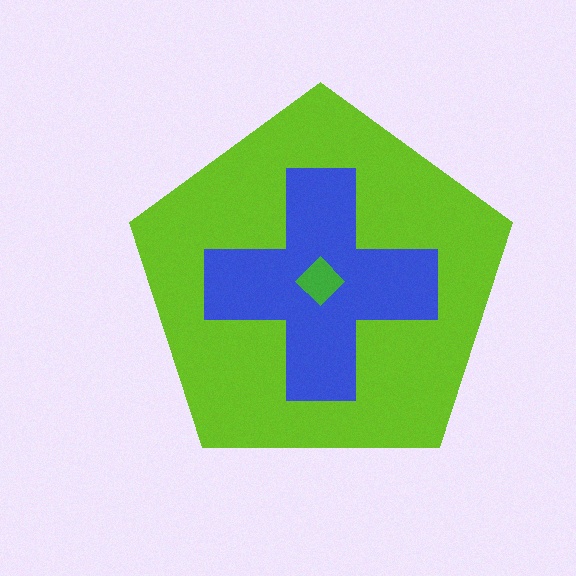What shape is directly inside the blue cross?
The green diamond.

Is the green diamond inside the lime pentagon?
Yes.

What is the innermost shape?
The green diamond.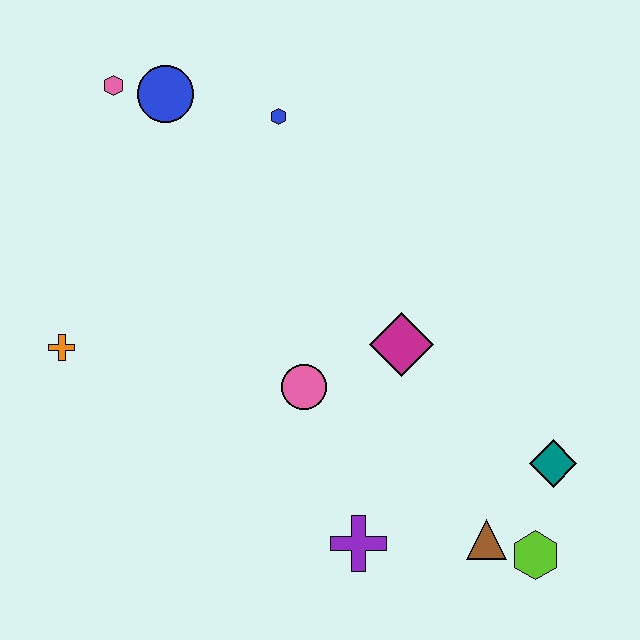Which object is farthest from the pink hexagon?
The lime hexagon is farthest from the pink hexagon.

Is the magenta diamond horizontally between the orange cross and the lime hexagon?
Yes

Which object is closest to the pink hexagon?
The blue circle is closest to the pink hexagon.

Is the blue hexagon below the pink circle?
No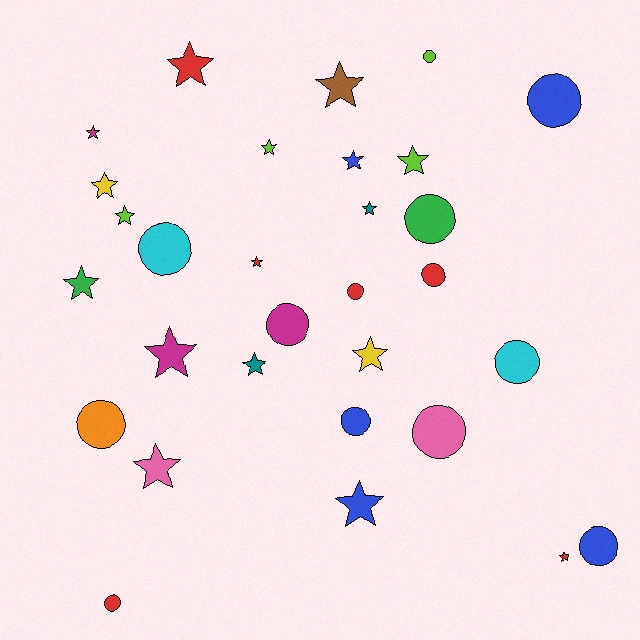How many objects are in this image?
There are 30 objects.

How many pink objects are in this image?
There are 2 pink objects.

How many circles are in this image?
There are 13 circles.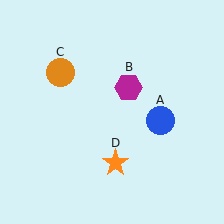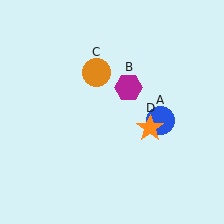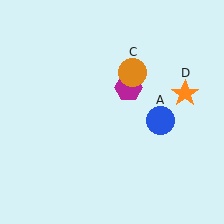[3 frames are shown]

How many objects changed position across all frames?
2 objects changed position: orange circle (object C), orange star (object D).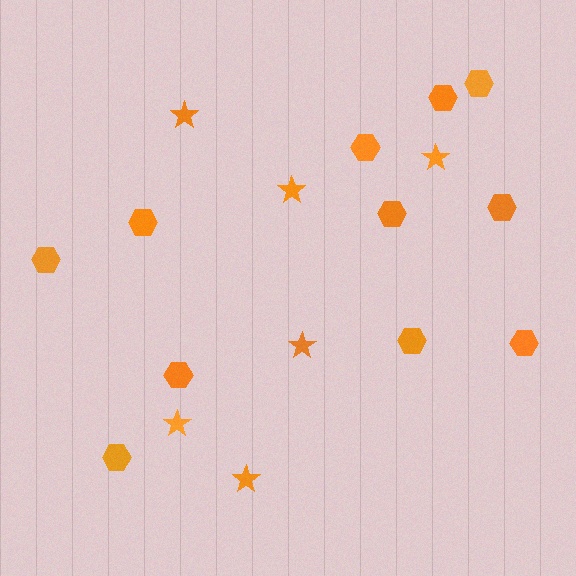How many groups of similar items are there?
There are 2 groups: one group of hexagons (11) and one group of stars (6).